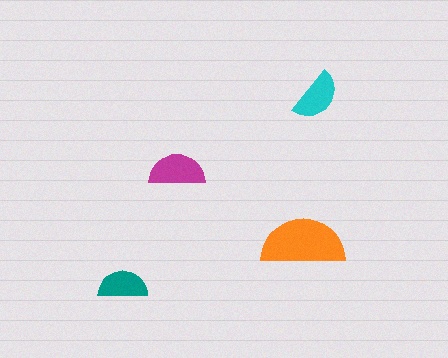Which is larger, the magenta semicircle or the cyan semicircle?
The magenta one.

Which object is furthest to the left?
The teal semicircle is leftmost.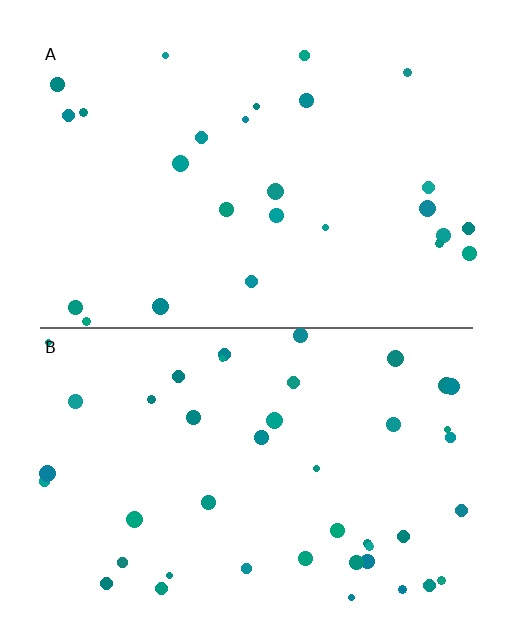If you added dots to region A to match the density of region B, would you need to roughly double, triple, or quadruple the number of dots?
Approximately double.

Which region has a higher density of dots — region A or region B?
B (the bottom).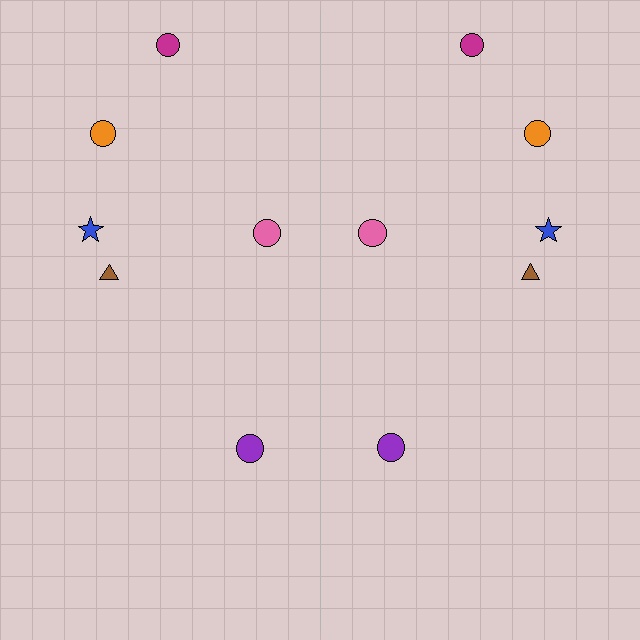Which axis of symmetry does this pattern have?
The pattern has a vertical axis of symmetry running through the center of the image.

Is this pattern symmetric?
Yes, this pattern has bilateral (reflection) symmetry.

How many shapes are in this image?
There are 12 shapes in this image.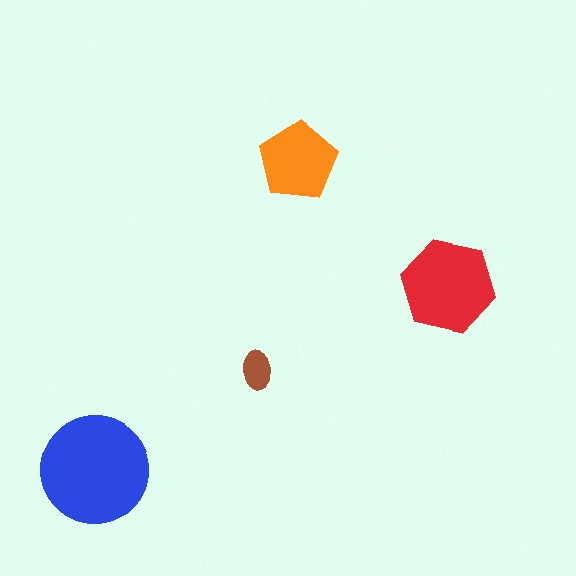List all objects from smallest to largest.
The brown ellipse, the orange pentagon, the red hexagon, the blue circle.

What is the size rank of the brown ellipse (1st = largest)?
4th.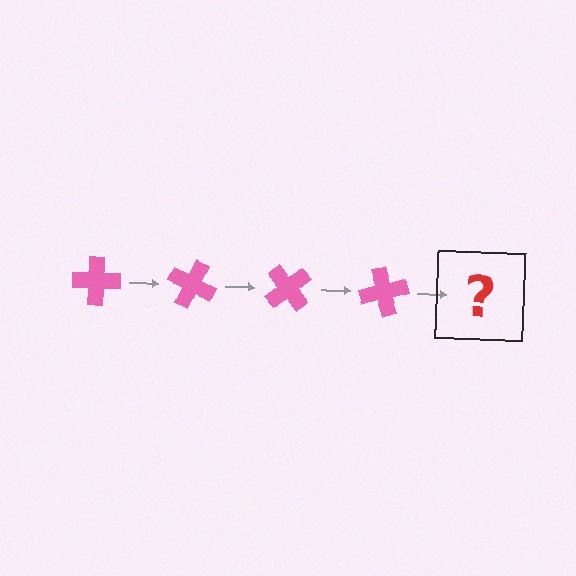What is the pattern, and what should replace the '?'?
The pattern is that the cross rotates 25 degrees each step. The '?' should be a pink cross rotated 100 degrees.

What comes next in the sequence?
The next element should be a pink cross rotated 100 degrees.